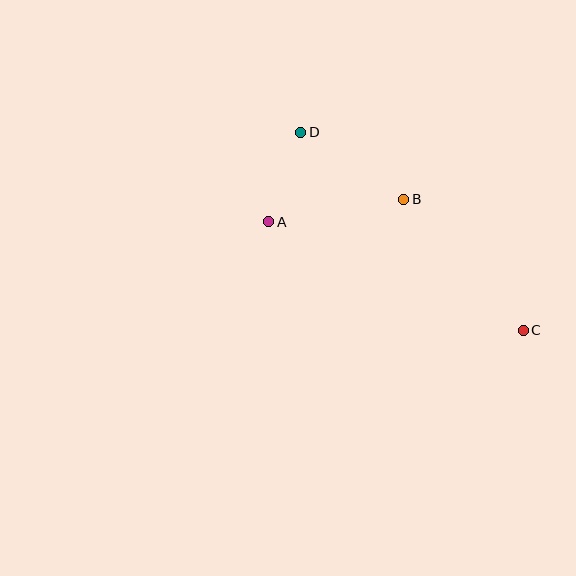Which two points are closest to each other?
Points A and D are closest to each other.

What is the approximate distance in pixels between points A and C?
The distance between A and C is approximately 277 pixels.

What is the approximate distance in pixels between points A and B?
The distance between A and B is approximately 137 pixels.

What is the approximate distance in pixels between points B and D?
The distance between B and D is approximately 123 pixels.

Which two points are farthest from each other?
Points C and D are farthest from each other.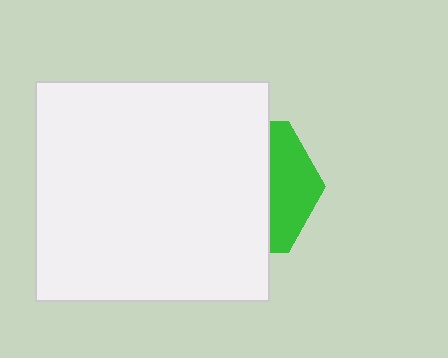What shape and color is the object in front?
The object in front is a white rectangle.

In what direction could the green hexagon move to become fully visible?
The green hexagon could move right. That would shift it out from behind the white rectangle entirely.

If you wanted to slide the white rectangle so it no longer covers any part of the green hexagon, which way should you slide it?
Slide it left — that is the most direct way to separate the two shapes.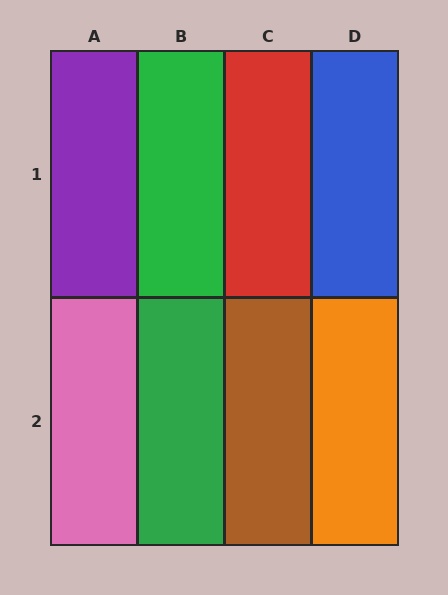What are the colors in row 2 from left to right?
Pink, green, brown, orange.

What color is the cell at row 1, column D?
Blue.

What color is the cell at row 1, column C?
Red.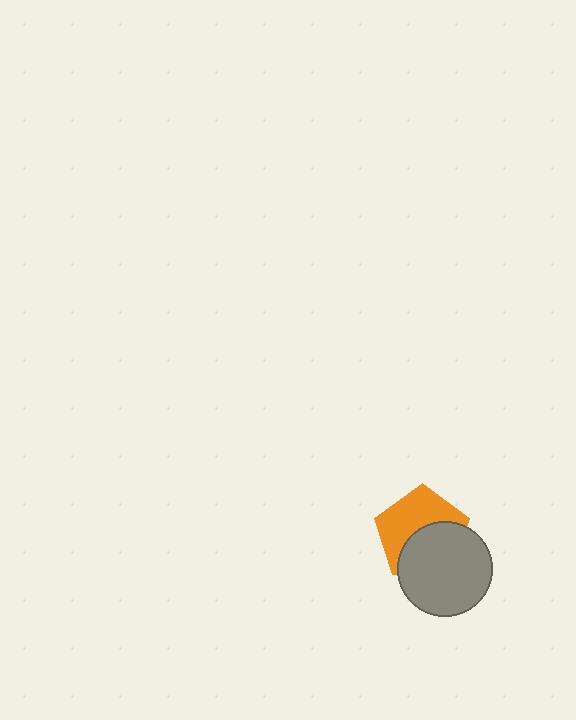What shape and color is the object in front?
The object in front is a gray circle.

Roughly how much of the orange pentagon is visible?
About half of it is visible (roughly 53%).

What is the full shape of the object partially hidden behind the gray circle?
The partially hidden object is an orange pentagon.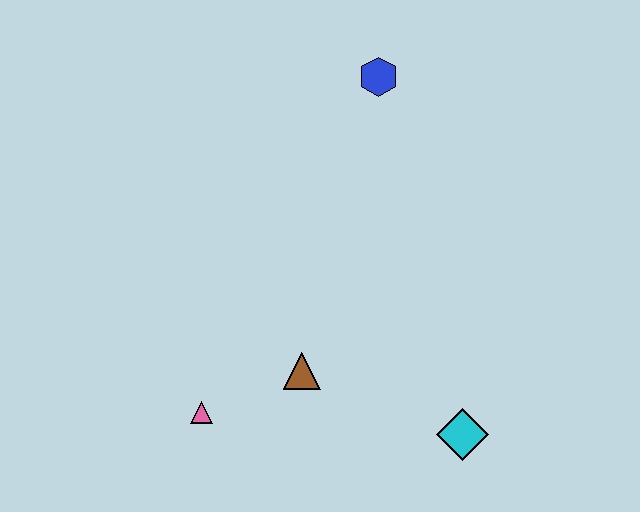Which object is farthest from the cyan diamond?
The blue hexagon is farthest from the cyan diamond.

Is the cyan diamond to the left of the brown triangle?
No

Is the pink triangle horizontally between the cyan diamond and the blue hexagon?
No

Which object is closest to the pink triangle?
The brown triangle is closest to the pink triangle.